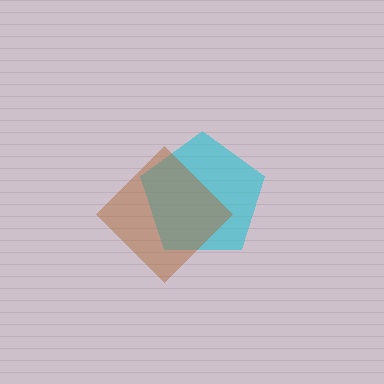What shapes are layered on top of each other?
The layered shapes are: a cyan pentagon, a brown diamond.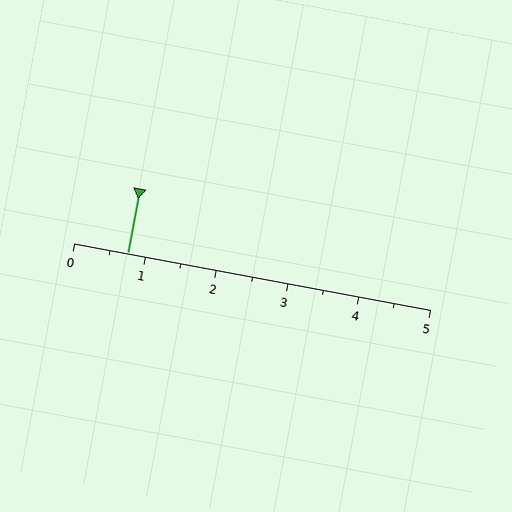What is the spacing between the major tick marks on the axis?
The major ticks are spaced 1 apart.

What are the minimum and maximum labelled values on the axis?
The axis runs from 0 to 5.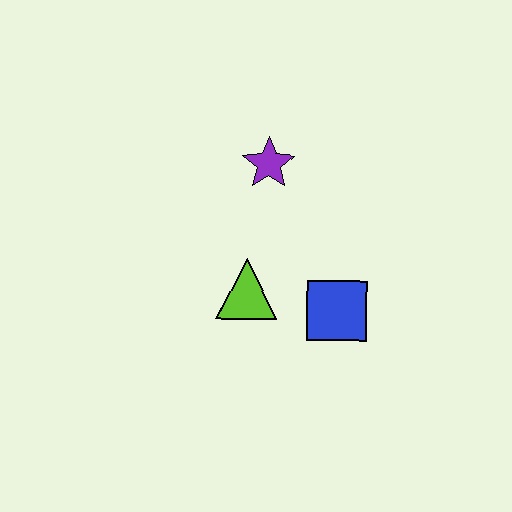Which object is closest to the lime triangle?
The blue square is closest to the lime triangle.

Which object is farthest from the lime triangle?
The purple star is farthest from the lime triangle.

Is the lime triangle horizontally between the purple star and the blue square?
No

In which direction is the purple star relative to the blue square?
The purple star is above the blue square.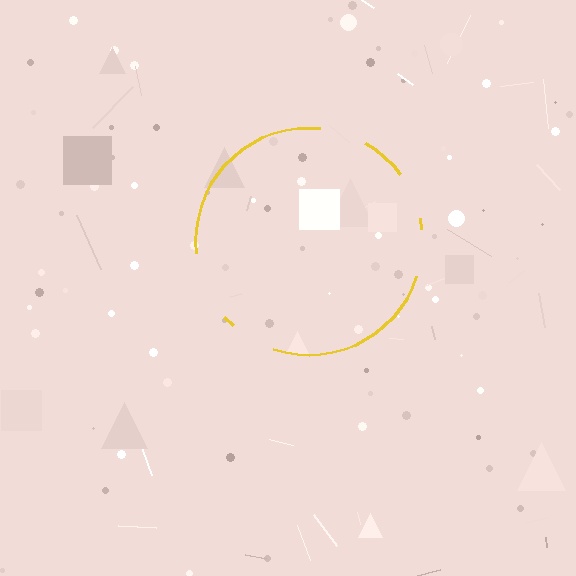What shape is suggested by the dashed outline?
The dashed outline suggests a circle.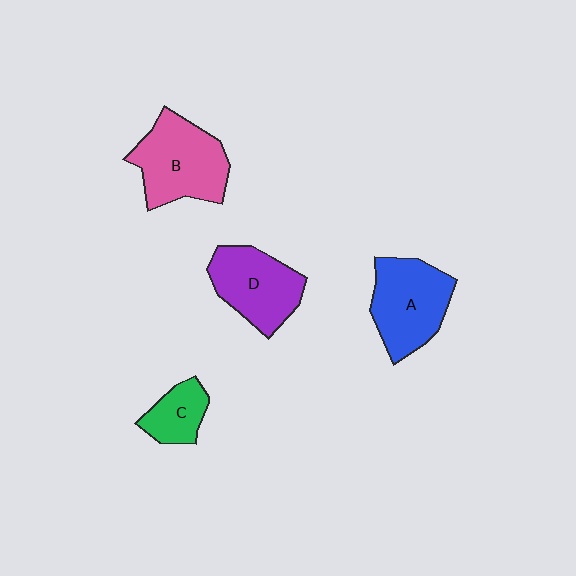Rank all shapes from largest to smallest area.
From largest to smallest: B (pink), A (blue), D (purple), C (green).